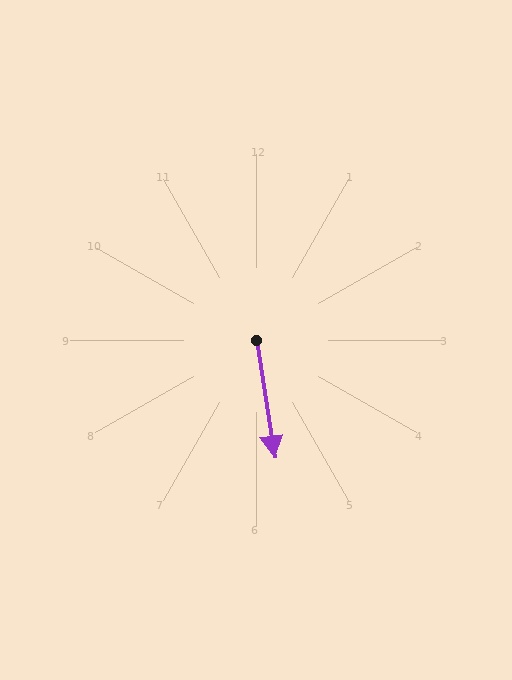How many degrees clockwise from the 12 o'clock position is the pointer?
Approximately 171 degrees.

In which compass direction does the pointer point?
South.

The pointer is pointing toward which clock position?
Roughly 6 o'clock.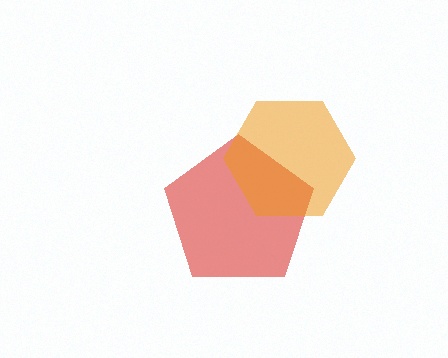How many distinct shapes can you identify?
There are 2 distinct shapes: a red pentagon, an orange hexagon.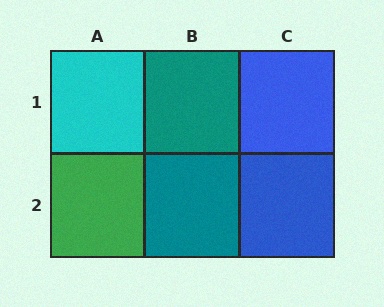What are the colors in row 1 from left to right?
Cyan, teal, blue.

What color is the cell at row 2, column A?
Green.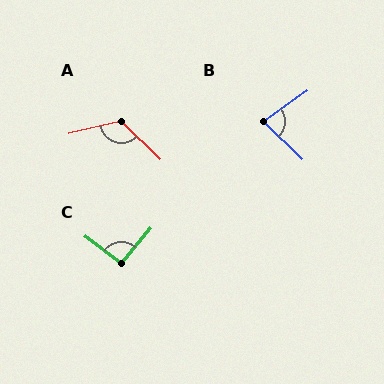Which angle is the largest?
A, at approximately 122 degrees.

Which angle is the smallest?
B, at approximately 79 degrees.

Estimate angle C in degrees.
Approximately 93 degrees.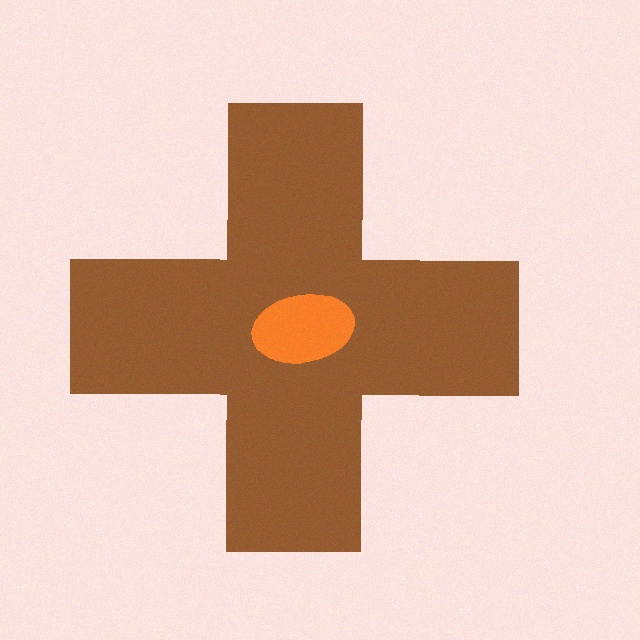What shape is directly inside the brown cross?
The orange ellipse.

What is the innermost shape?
The orange ellipse.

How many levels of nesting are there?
2.